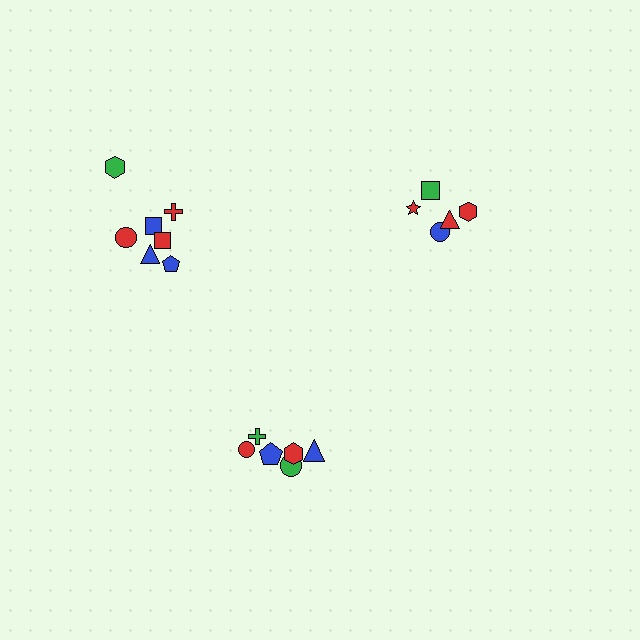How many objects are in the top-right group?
There are 5 objects.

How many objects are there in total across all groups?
There are 18 objects.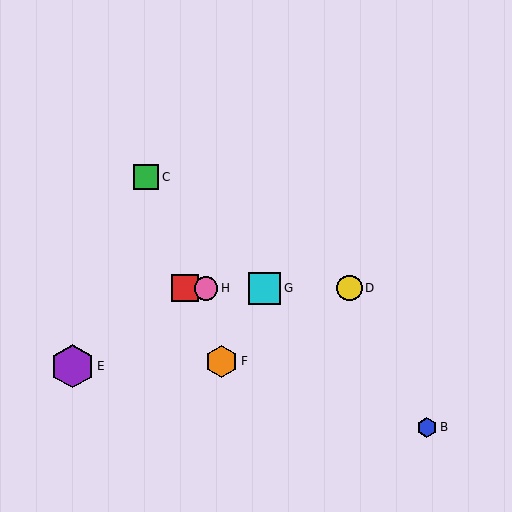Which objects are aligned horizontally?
Objects A, D, G, H are aligned horizontally.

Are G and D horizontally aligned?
Yes, both are at y≈288.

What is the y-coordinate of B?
Object B is at y≈427.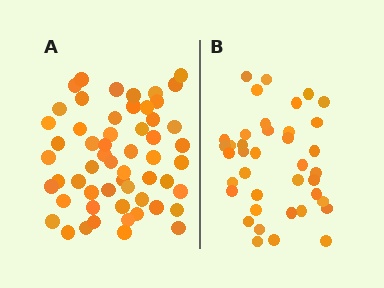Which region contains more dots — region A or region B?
Region A (the left region) has more dots.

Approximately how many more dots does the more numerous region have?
Region A has approximately 15 more dots than region B.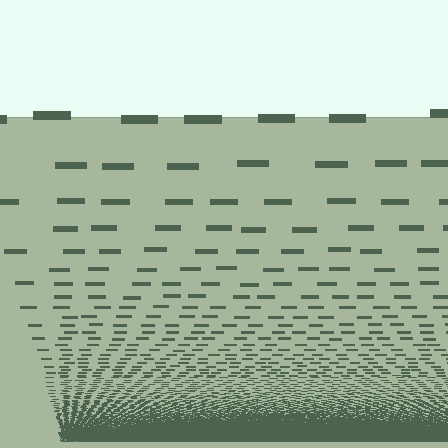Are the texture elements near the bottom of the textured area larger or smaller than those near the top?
Smaller. The gradient is inverted — elements near the bottom are smaller and denser.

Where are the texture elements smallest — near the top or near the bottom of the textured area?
Near the bottom.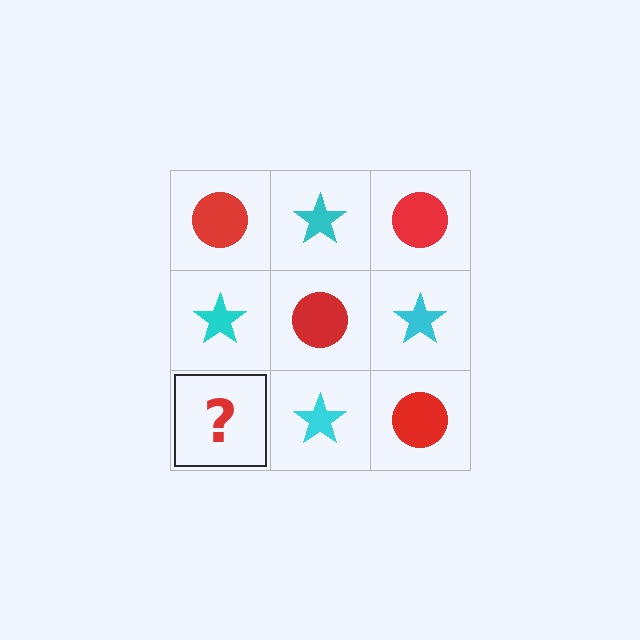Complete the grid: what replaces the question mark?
The question mark should be replaced with a red circle.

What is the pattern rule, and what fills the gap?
The rule is that it alternates red circle and cyan star in a checkerboard pattern. The gap should be filled with a red circle.